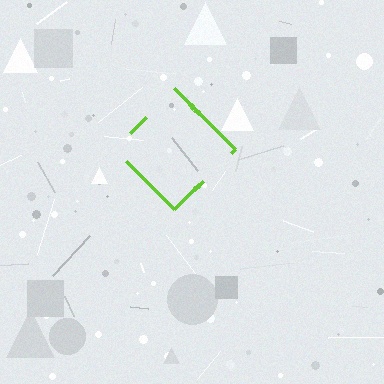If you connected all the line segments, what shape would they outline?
They would outline a diamond.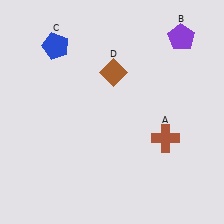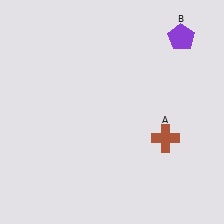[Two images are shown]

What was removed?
The blue pentagon (C), the brown diamond (D) were removed in Image 2.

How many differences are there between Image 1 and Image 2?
There are 2 differences between the two images.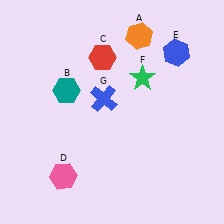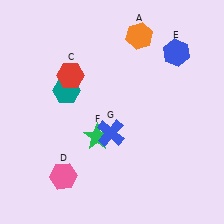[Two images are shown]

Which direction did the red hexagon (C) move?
The red hexagon (C) moved left.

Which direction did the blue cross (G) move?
The blue cross (G) moved down.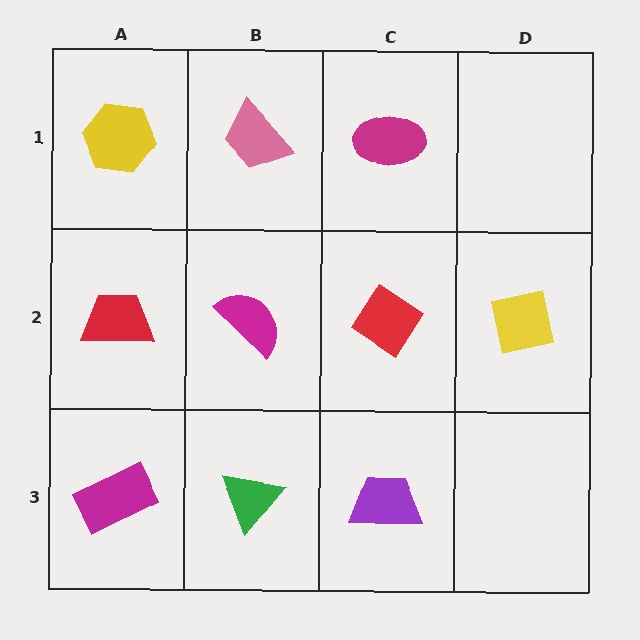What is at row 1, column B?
A pink trapezoid.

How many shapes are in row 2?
4 shapes.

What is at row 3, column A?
A magenta rectangle.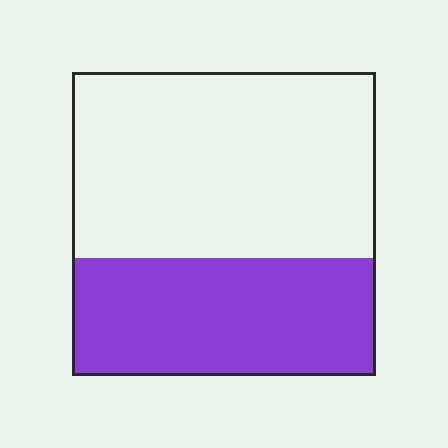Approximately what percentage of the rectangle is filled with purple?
Approximately 40%.